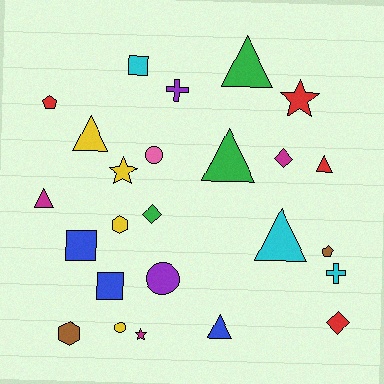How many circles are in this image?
There are 3 circles.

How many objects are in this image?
There are 25 objects.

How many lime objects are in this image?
There are no lime objects.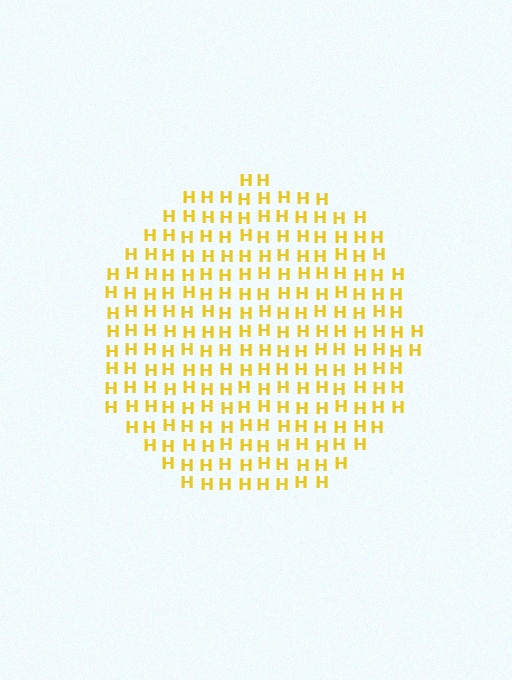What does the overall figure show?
The overall figure shows a circle.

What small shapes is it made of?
It is made of small letter H's.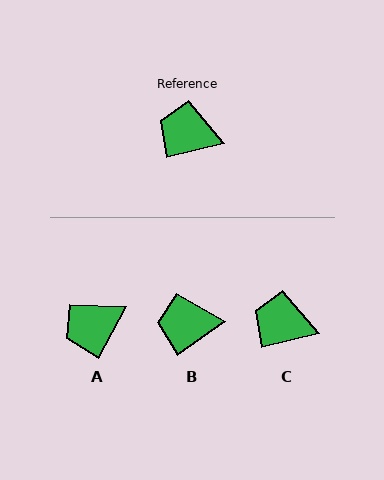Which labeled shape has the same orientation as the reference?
C.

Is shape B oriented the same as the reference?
No, it is off by about 22 degrees.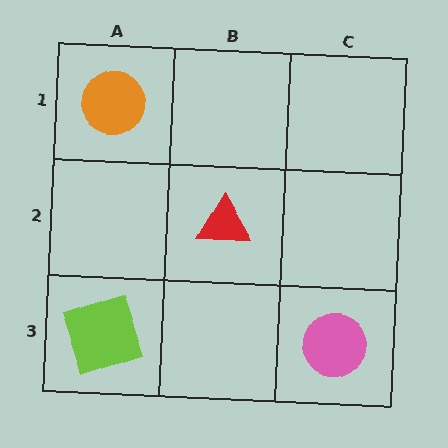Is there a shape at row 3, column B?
No, that cell is empty.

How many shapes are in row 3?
2 shapes.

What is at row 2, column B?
A red triangle.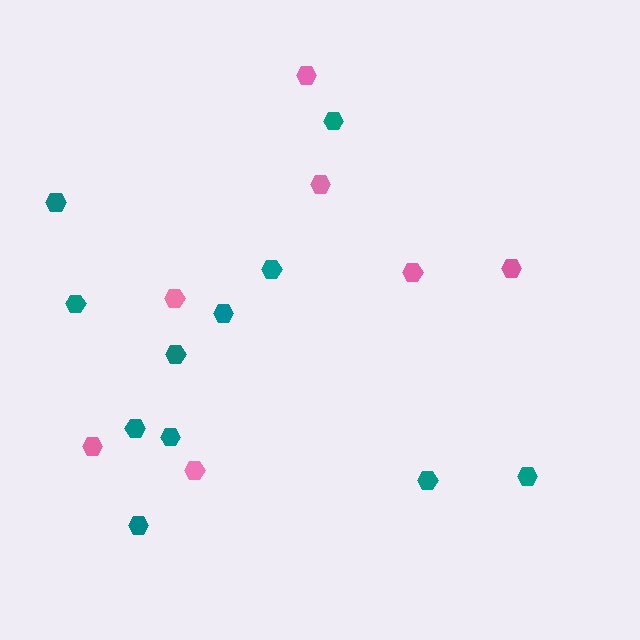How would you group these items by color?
There are 2 groups: one group of teal hexagons (11) and one group of pink hexagons (7).